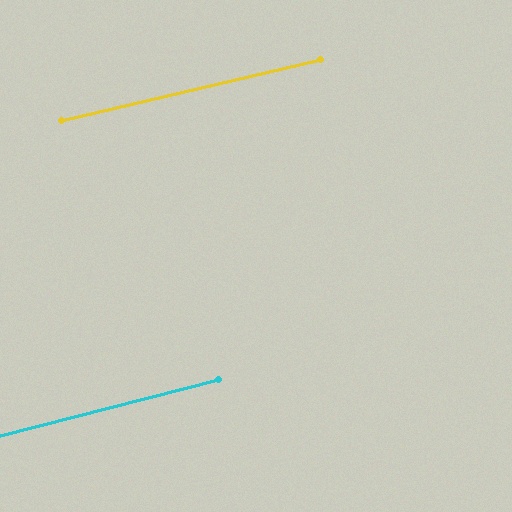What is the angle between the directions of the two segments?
Approximately 1 degree.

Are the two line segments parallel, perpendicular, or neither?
Parallel — their directions differ by only 1.1°.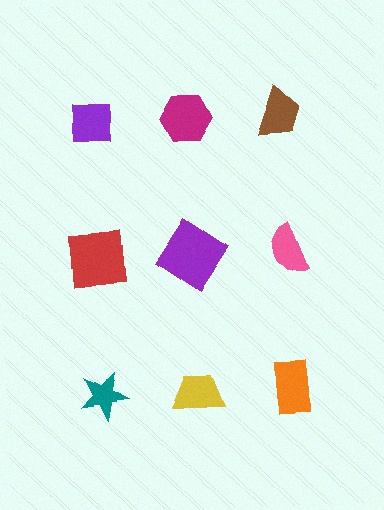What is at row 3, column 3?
An orange rectangle.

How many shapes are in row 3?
3 shapes.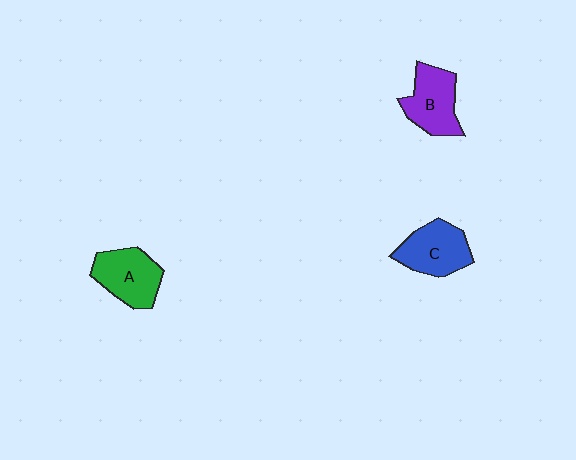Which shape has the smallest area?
Shape B (purple).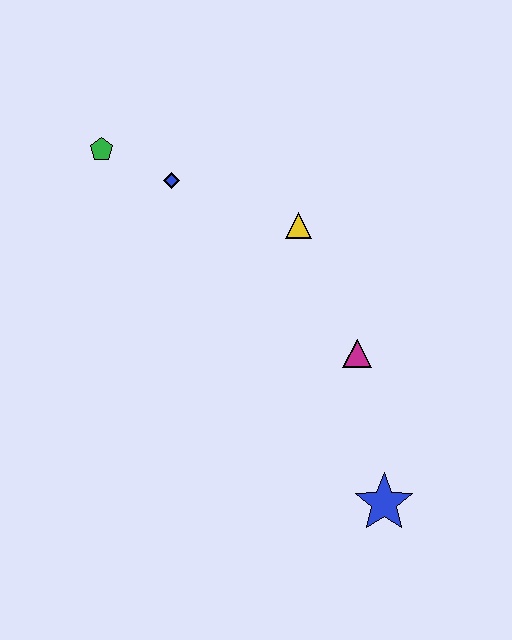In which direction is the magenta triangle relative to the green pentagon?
The magenta triangle is to the right of the green pentagon.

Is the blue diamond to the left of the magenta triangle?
Yes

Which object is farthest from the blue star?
The green pentagon is farthest from the blue star.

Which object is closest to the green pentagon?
The blue diamond is closest to the green pentagon.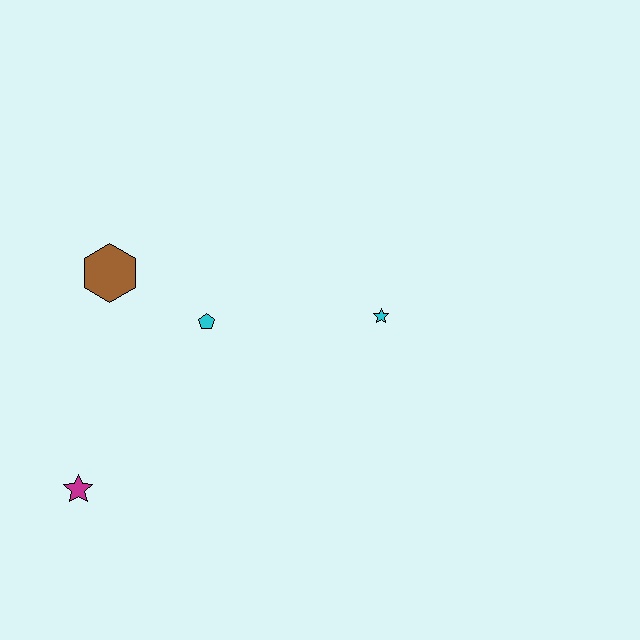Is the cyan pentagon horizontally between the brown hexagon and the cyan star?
Yes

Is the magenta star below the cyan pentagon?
Yes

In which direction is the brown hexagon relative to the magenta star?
The brown hexagon is above the magenta star.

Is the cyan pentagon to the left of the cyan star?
Yes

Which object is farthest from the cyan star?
The magenta star is farthest from the cyan star.